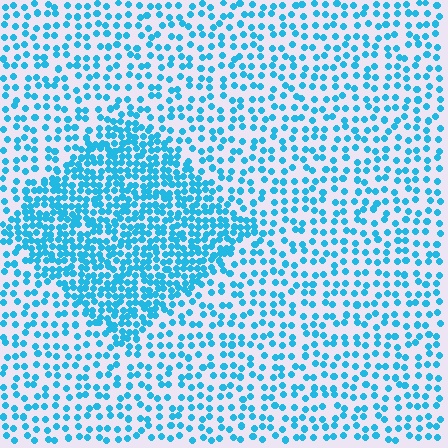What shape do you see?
I see a diamond.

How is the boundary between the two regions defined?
The boundary is defined by a change in element density (approximately 2.2x ratio). All elements are the same color, size, and shape.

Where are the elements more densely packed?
The elements are more densely packed inside the diamond boundary.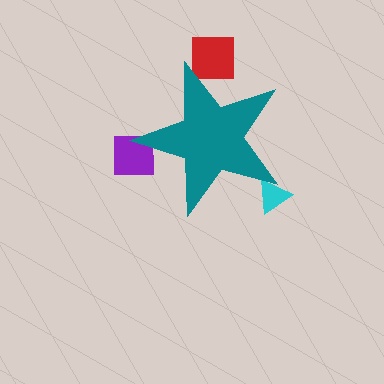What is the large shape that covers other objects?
A teal star.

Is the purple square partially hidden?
Yes, the purple square is partially hidden behind the teal star.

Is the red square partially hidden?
Yes, the red square is partially hidden behind the teal star.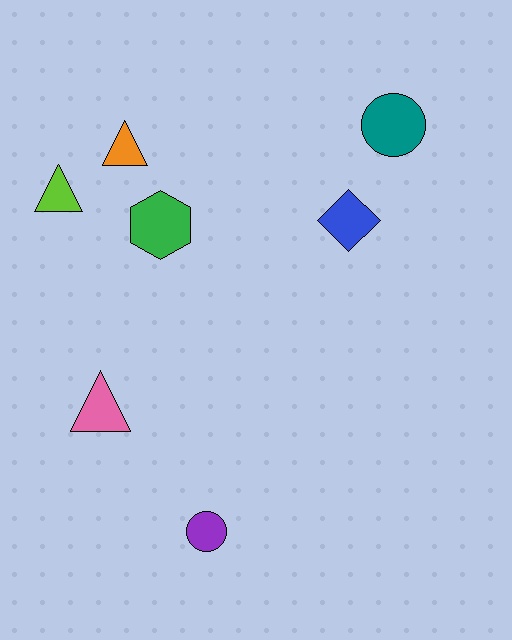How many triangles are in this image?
There are 3 triangles.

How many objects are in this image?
There are 7 objects.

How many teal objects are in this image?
There is 1 teal object.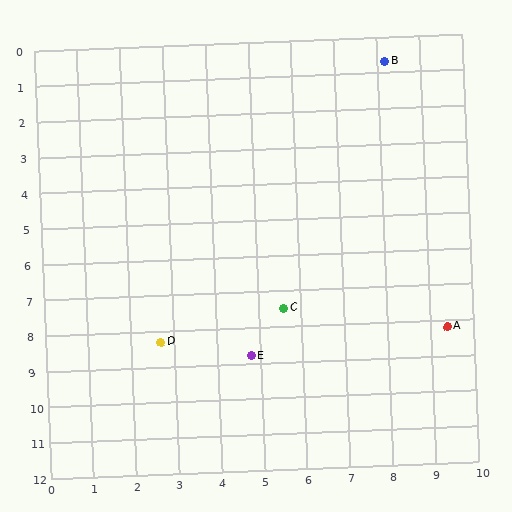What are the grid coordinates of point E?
Point E is at approximately (4.8, 8.8).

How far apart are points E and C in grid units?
Points E and C are about 1.5 grid units apart.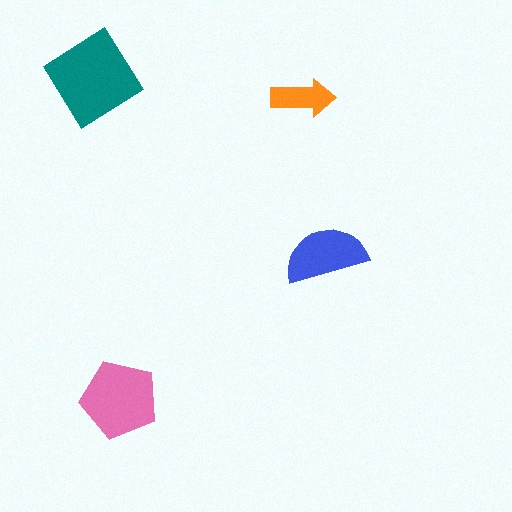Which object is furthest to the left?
The teal diamond is leftmost.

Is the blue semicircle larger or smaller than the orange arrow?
Larger.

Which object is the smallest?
The orange arrow.